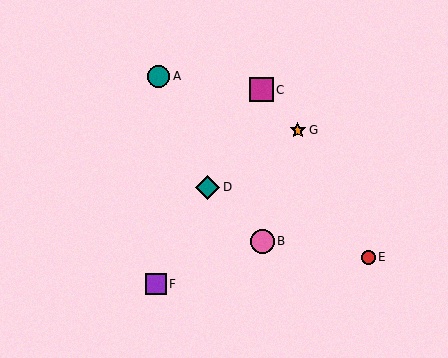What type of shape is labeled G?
Shape G is an orange star.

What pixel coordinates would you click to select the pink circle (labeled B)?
Click at (263, 241) to select the pink circle B.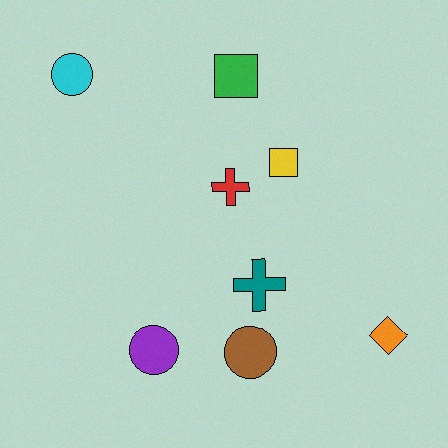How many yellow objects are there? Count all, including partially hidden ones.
There is 1 yellow object.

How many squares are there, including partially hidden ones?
There are 2 squares.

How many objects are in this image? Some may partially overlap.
There are 8 objects.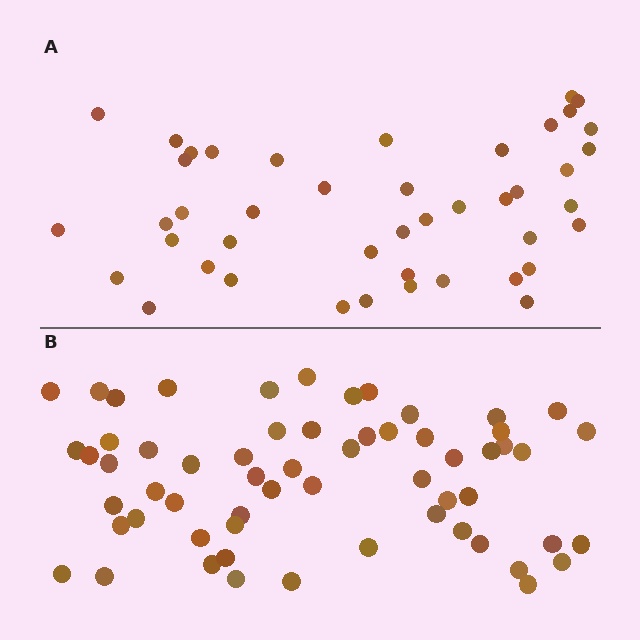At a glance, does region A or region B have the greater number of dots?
Region B (the bottom region) has more dots.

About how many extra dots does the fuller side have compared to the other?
Region B has approximately 15 more dots than region A.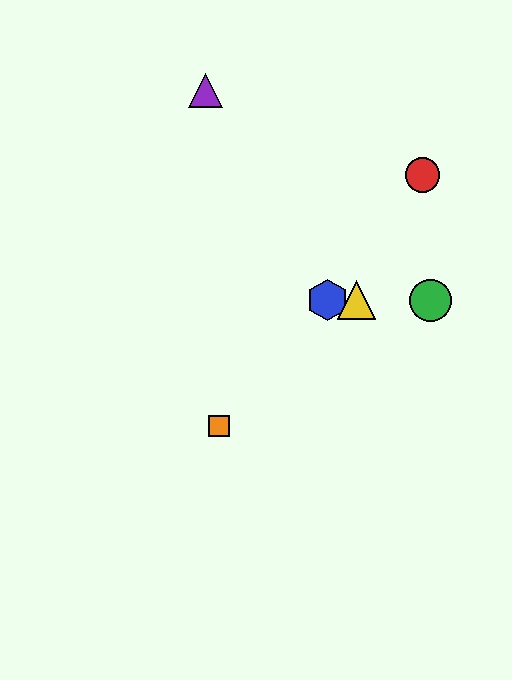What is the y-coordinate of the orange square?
The orange square is at y≈426.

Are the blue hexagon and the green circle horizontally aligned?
Yes, both are at y≈300.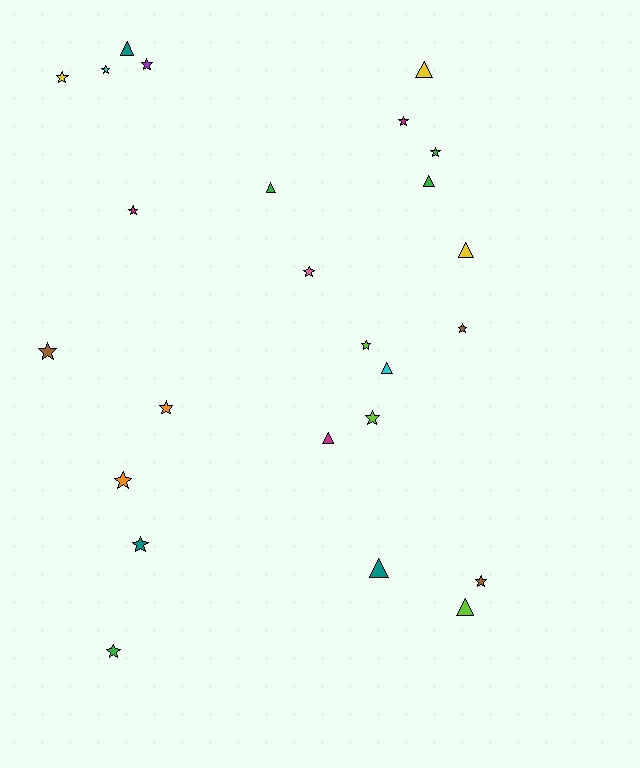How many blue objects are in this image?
There are no blue objects.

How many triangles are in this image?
There are 9 triangles.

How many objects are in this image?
There are 25 objects.